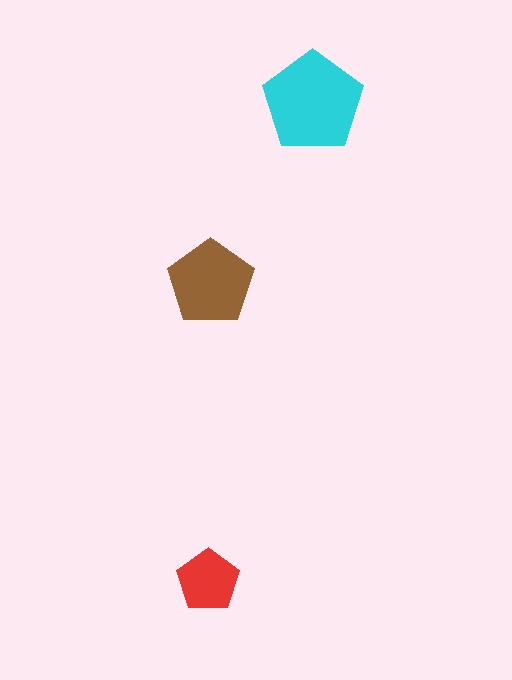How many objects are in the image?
There are 3 objects in the image.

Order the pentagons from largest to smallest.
the cyan one, the brown one, the red one.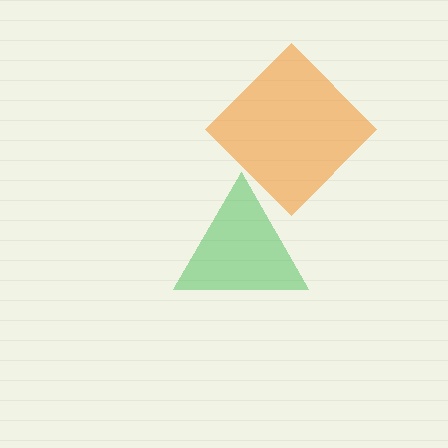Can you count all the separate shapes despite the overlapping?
Yes, there are 2 separate shapes.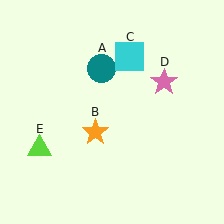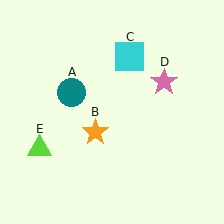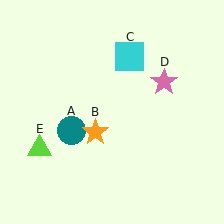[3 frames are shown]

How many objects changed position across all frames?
1 object changed position: teal circle (object A).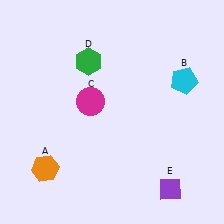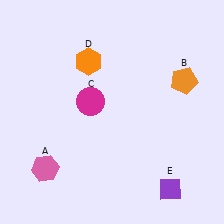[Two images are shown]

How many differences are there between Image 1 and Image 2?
There are 3 differences between the two images.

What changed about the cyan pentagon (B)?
In Image 1, B is cyan. In Image 2, it changed to orange.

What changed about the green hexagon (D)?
In Image 1, D is green. In Image 2, it changed to orange.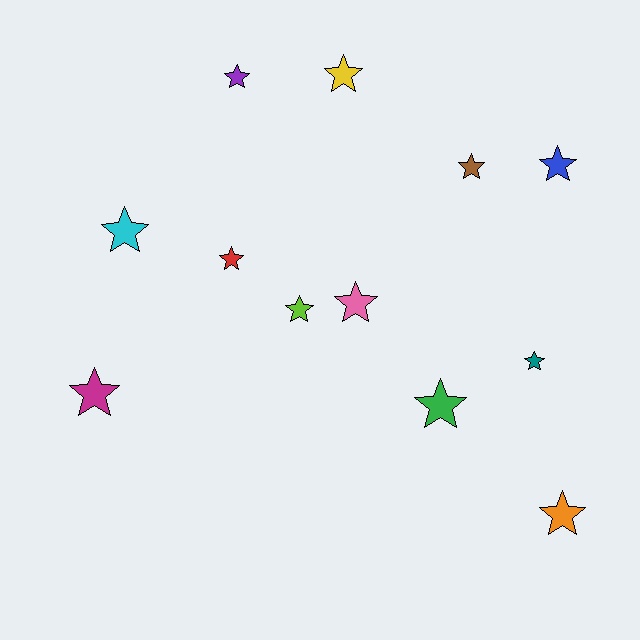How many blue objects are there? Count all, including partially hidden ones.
There is 1 blue object.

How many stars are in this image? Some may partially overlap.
There are 12 stars.